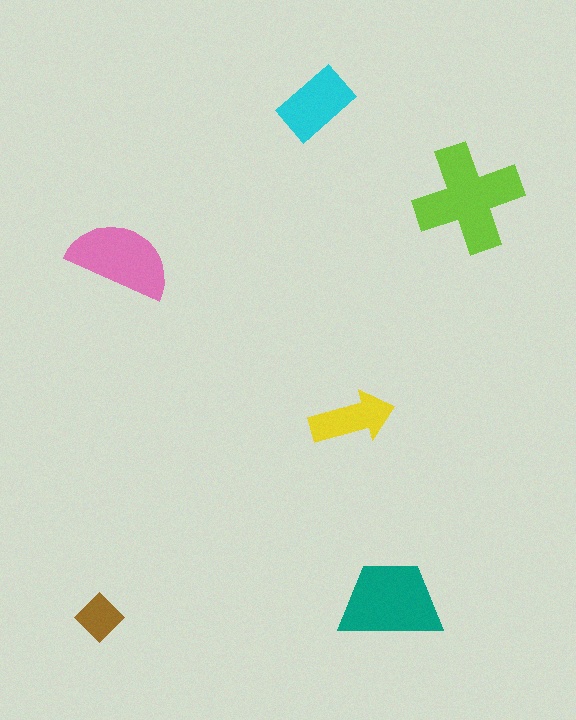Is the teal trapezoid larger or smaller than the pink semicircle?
Larger.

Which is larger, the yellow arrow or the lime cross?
The lime cross.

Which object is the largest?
The lime cross.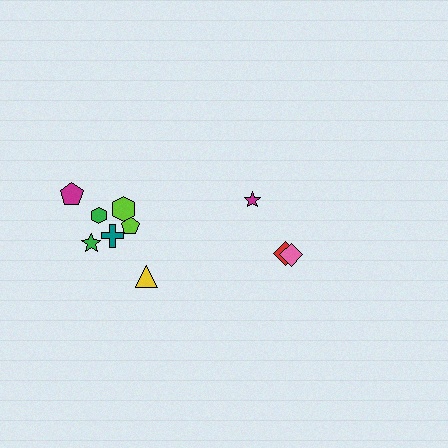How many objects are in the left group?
There are 7 objects.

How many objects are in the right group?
There are 3 objects.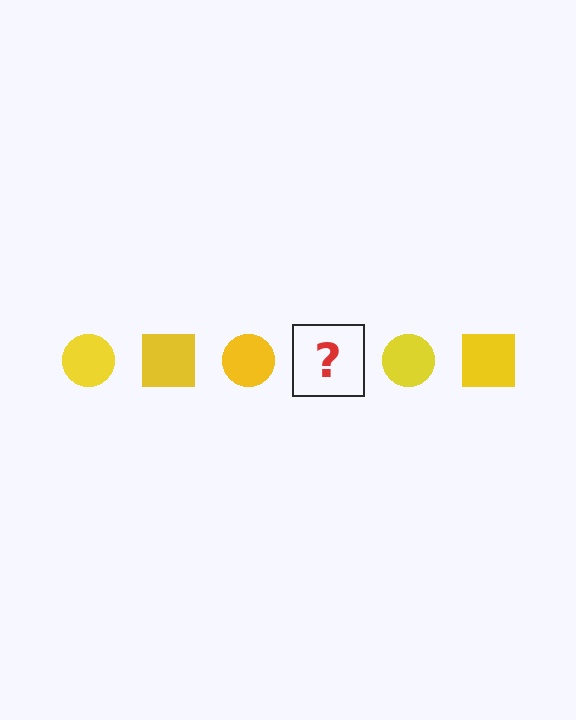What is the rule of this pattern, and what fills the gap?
The rule is that the pattern cycles through circle, square shapes in yellow. The gap should be filled with a yellow square.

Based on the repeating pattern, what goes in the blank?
The blank should be a yellow square.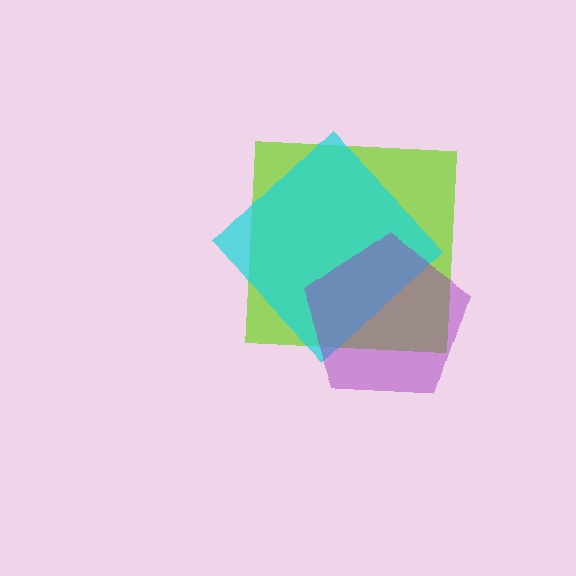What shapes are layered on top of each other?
The layered shapes are: a lime square, a cyan diamond, a purple pentagon.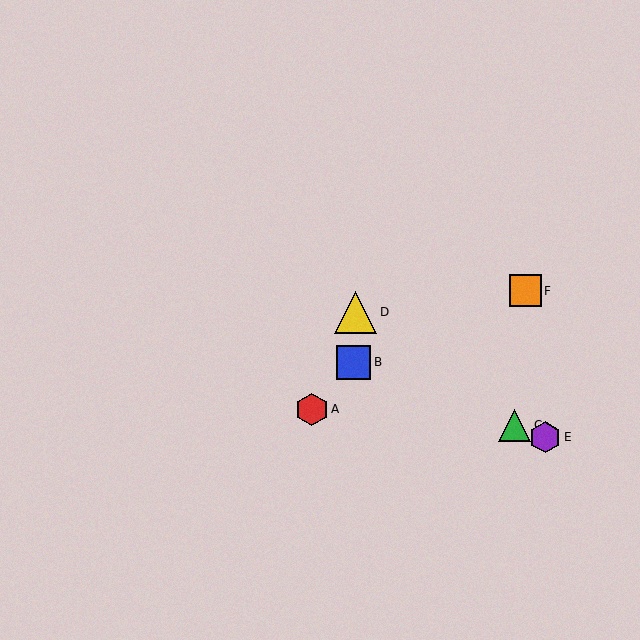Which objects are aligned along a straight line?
Objects B, C, E are aligned along a straight line.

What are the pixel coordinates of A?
Object A is at (312, 409).